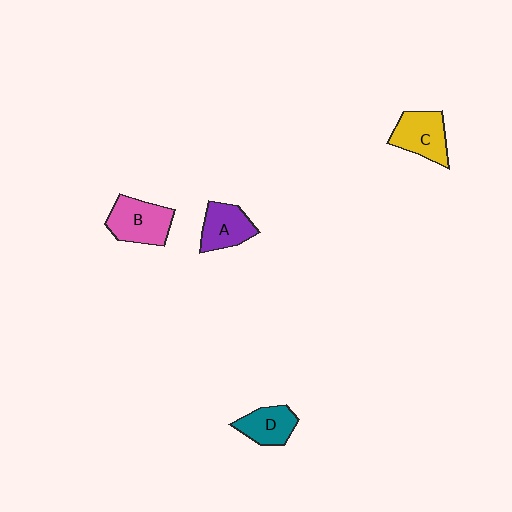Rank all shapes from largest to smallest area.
From largest to smallest: B (pink), C (yellow), A (purple), D (teal).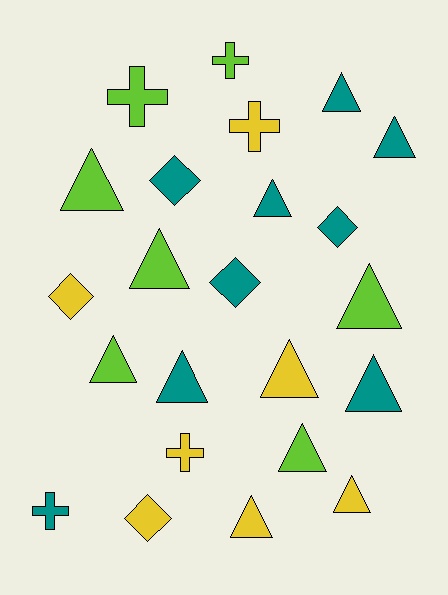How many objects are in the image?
There are 23 objects.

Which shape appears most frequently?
Triangle, with 13 objects.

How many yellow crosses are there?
There are 2 yellow crosses.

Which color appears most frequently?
Teal, with 9 objects.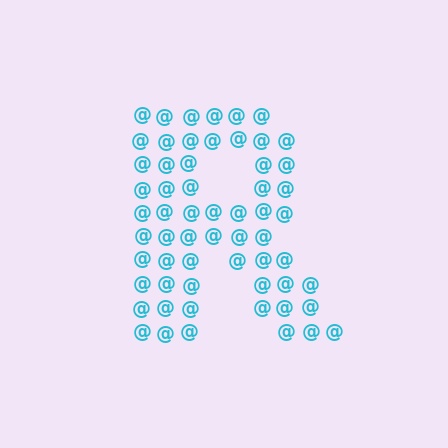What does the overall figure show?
The overall figure shows the letter R.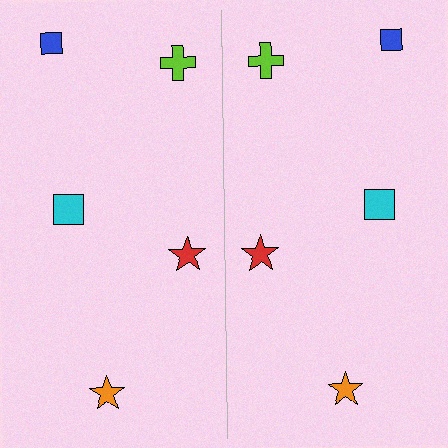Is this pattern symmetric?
Yes, this pattern has bilateral (reflection) symmetry.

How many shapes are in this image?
There are 10 shapes in this image.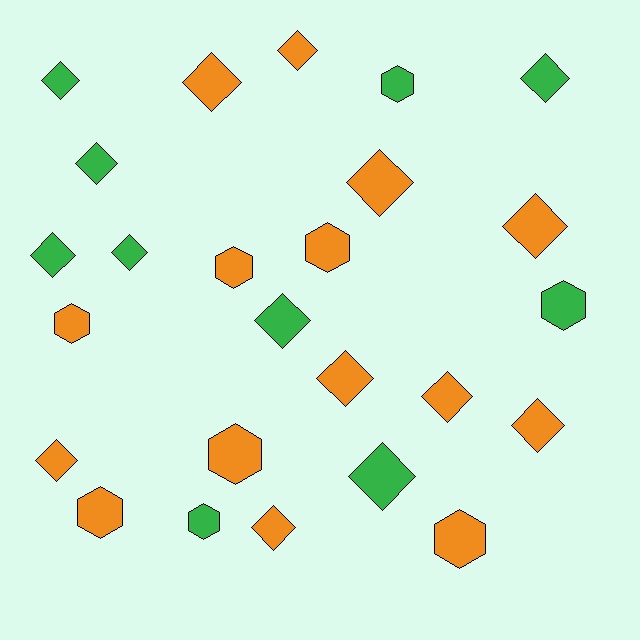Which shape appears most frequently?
Diamond, with 16 objects.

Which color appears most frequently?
Orange, with 15 objects.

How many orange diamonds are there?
There are 9 orange diamonds.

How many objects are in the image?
There are 25 objects.